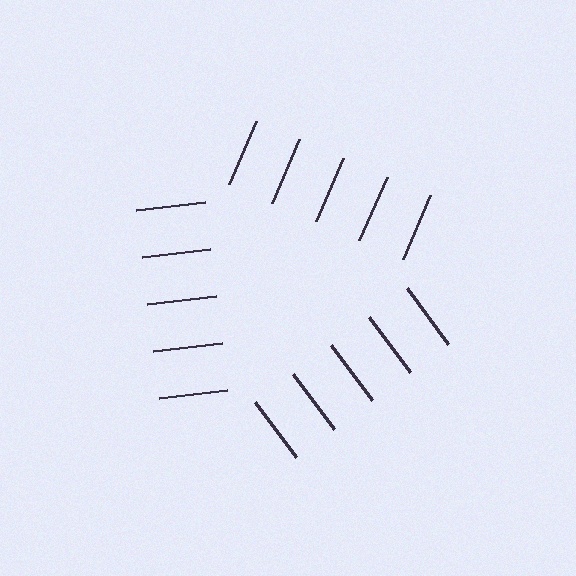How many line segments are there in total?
15 — 5 along each of the 3 edges.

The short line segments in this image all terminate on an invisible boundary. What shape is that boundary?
An illusory triangle — the line segments terminate on its edges but no continuous stroke is drawn.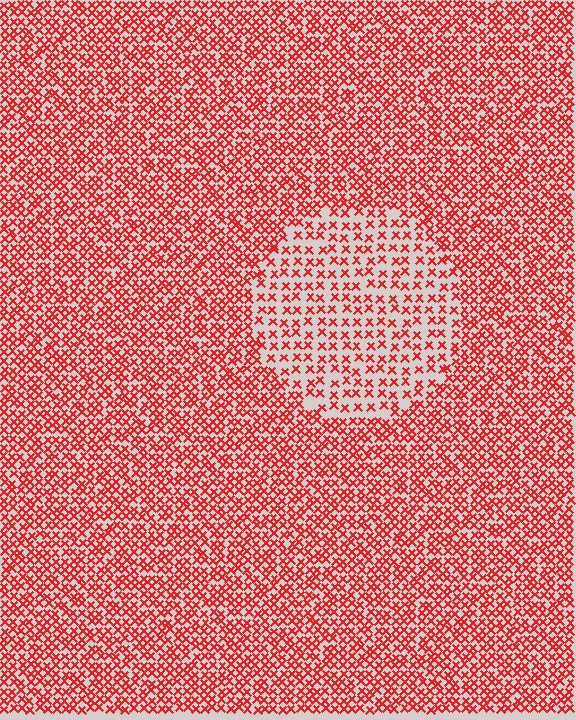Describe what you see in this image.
The image contains small red elements arranged at two different densities. A circle-shaped region is visible where the elements are less densely packed than the surrounding area.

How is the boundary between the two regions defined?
The boundary is defined by a change in element density (approximately 1.9x ratio). All elements are the same color, size, and shape.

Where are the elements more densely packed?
The elements are more densely packed outside the circle boundary.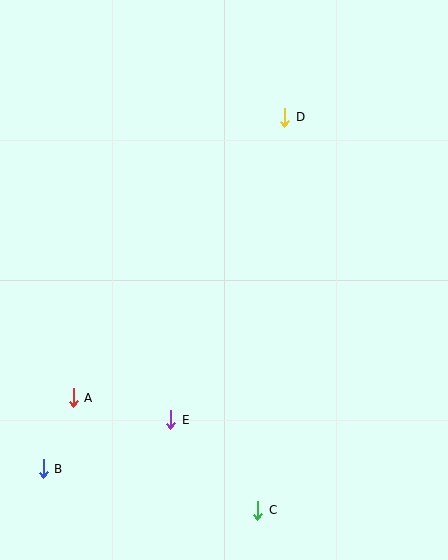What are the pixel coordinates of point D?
Point D is at (285, 117).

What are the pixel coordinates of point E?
Point E is at (171, 420).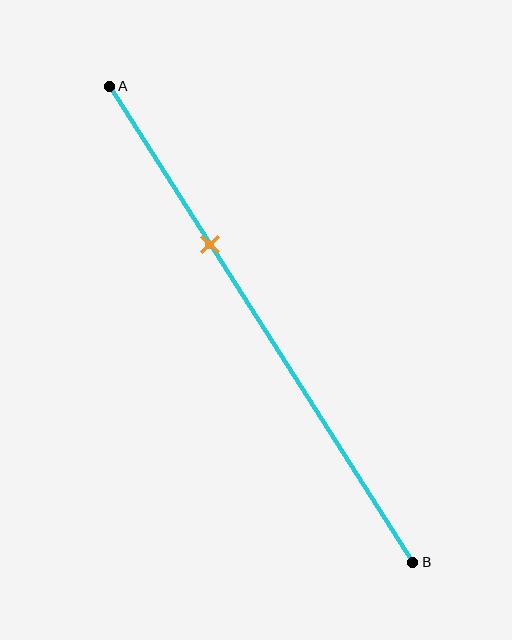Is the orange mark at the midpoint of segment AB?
No, the mark is at about 35% from A, not at the 50% midpoint.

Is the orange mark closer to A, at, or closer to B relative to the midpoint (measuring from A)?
The orange mark is closer to point A than the midpoint of segment AB.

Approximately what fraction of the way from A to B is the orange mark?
The orange mark is approximately 35% of the way from A to B.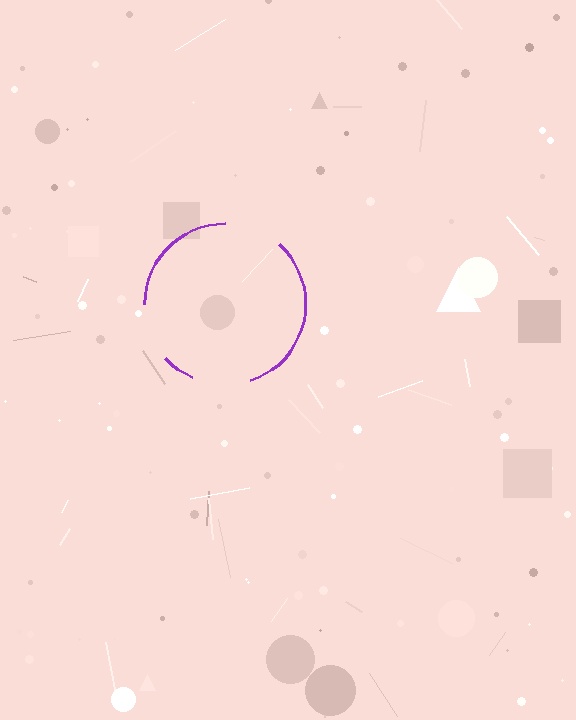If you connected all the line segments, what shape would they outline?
They would outline a circle.